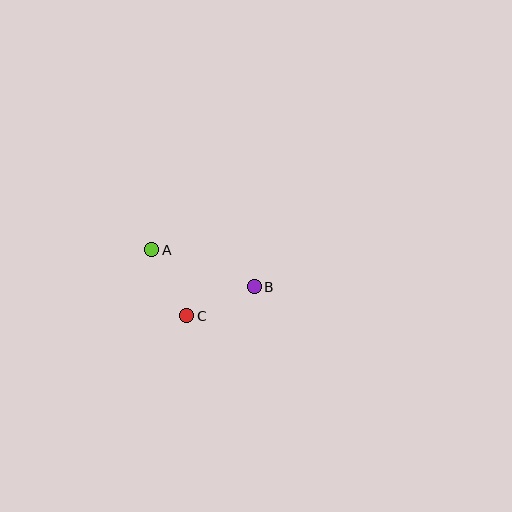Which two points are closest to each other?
Points B and C are closest to each other.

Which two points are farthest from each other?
Points A and B are farthest from each other.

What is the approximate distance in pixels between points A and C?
The distance between A and C is approximately 75 pixels.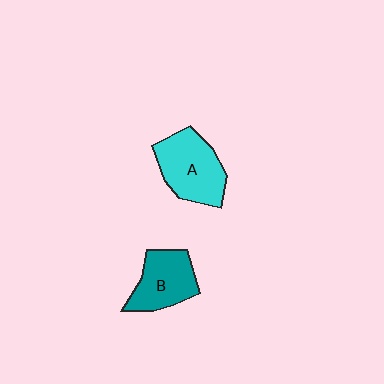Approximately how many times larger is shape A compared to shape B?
Approximately 1.2 times.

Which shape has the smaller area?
Shape B (teal).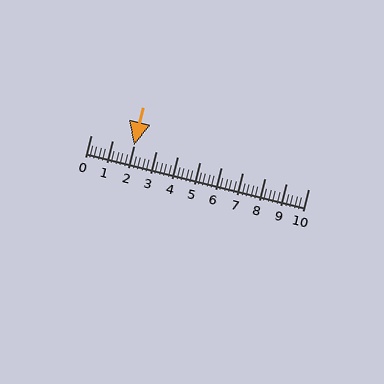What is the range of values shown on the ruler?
The ruler shows values from 0 to 10.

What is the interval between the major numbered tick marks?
The major tick marks are spaced 1 units apart.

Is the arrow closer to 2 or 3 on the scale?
The arrow is closer to 2.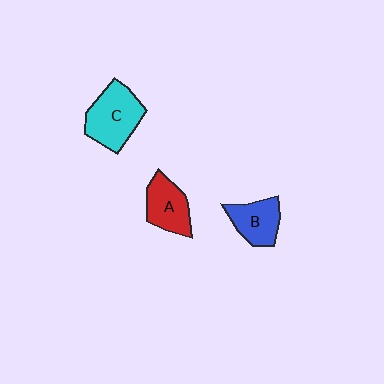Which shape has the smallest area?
Shape B (blue).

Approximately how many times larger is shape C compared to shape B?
Approximately 1.4 times.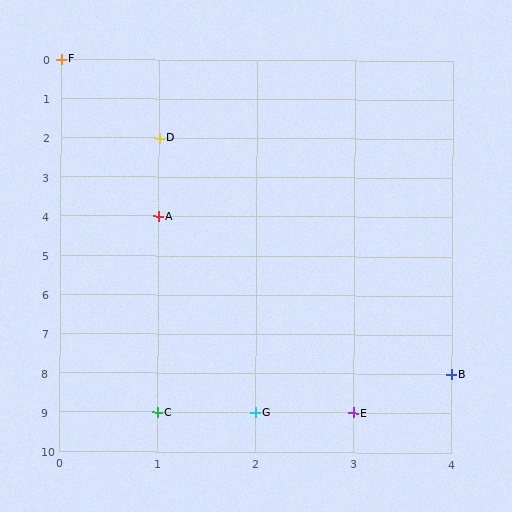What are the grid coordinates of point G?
Point G is at grid coordinates (2, 9).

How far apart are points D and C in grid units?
Points D and C are 7 rows apart.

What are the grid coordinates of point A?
Point A is at grid coordinates (1, 4).